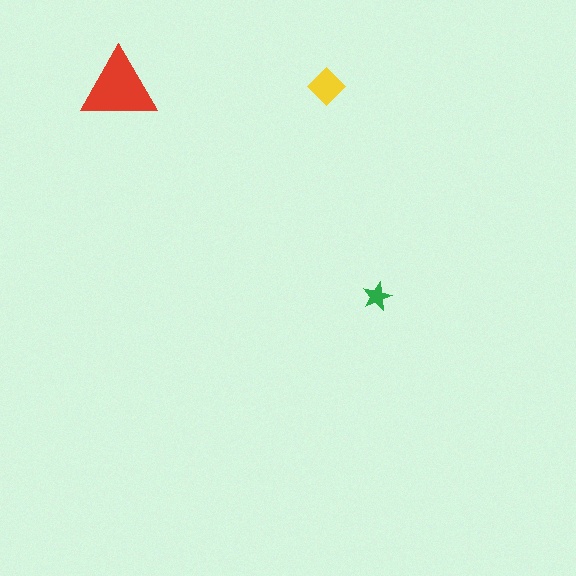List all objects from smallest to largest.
The green star, the yellow diamond, the red triangle.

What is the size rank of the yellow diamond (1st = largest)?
2nd.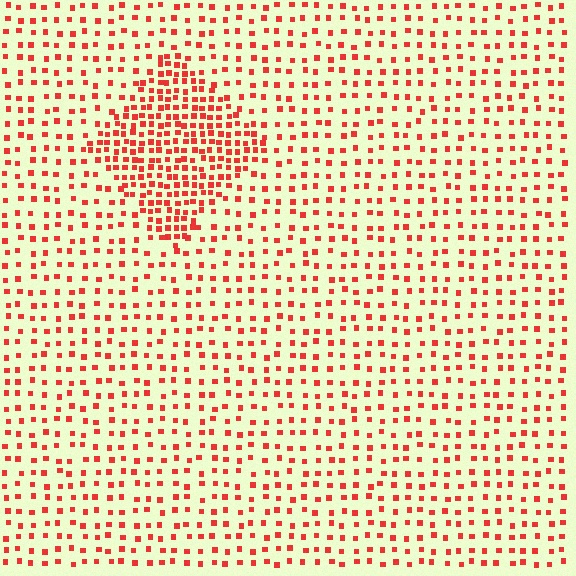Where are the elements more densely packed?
The elements are more densely packed inside the diamond boundary.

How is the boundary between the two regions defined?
The boundary is defined by a change in element density (approximately 2.3x ratio). All elements are the same color, size, and shape.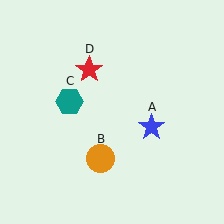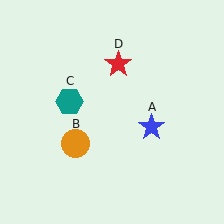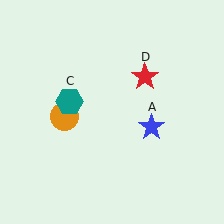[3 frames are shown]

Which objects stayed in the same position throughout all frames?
Blue star (object A) and teal hexagon (object C) remained stationary.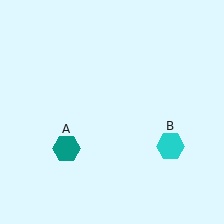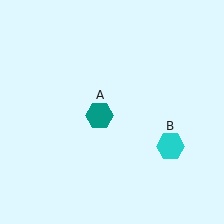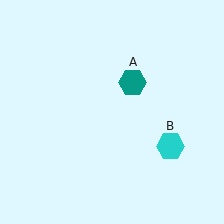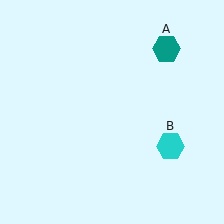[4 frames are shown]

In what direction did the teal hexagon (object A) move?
The teal hexagon (object A) moved up and to the right.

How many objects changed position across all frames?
1 object changed position: teal hexagon (object A).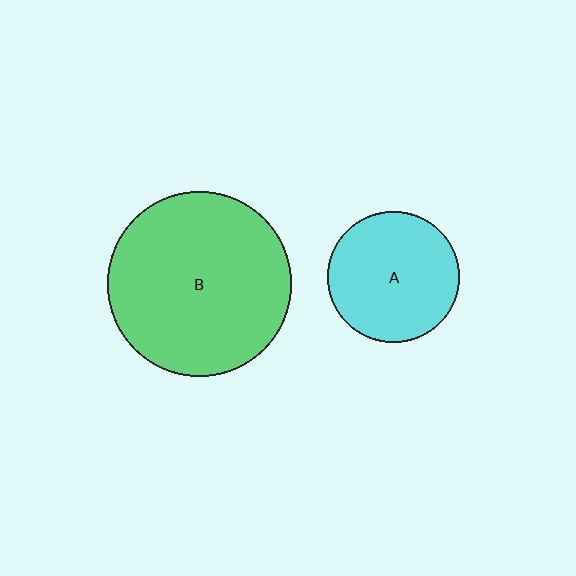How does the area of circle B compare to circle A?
Approximately 2.0 times.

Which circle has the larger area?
Circle B (green).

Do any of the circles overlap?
No, none of the circles overlap.